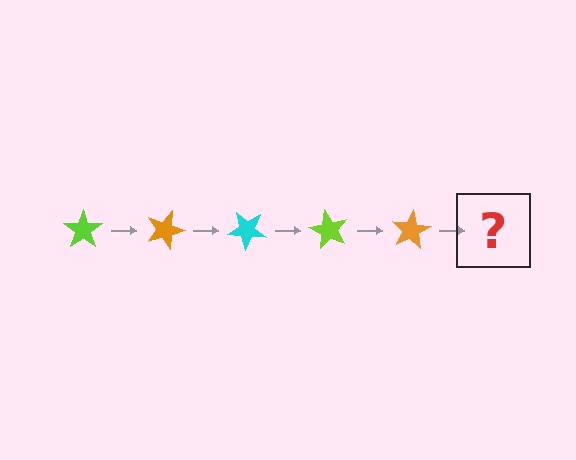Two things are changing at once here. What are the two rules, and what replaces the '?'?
The two rules are that it rotates 20 degrees each step and the color cycles through lime, orange, and cyan. The '?' should be a cyan star, rotated 100 degrees from the start.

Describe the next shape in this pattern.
It should be a cyan star, rotated 100 degrees from the start.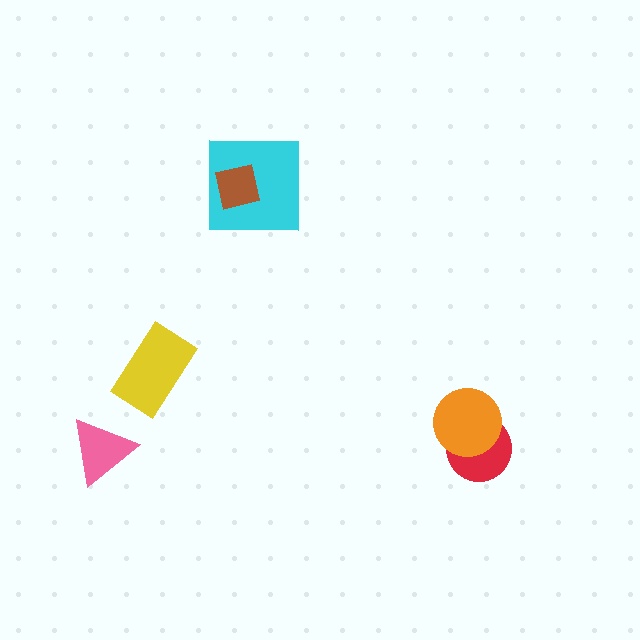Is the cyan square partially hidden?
Yes, it is partially covered by another shape.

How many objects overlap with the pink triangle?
0 objects overlap with the pink triangle.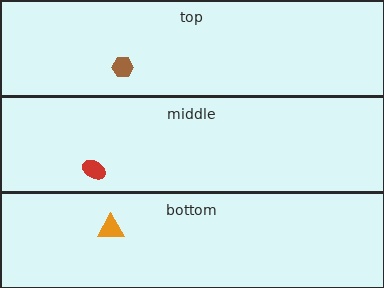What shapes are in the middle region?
The red ellipse.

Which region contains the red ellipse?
The middle region.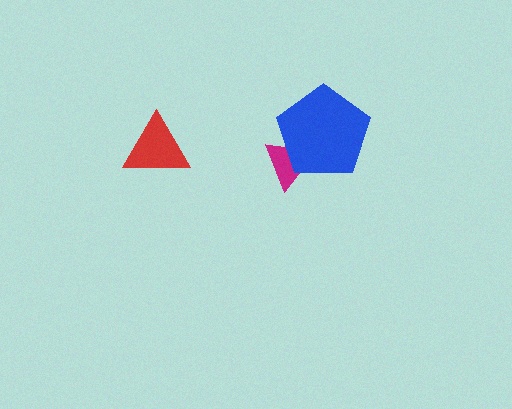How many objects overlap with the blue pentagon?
1 object overlaps with the blue pentagon.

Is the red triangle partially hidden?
No, no other shape covers it.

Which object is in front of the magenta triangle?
The blue pentagon is in front of the magenta triangle.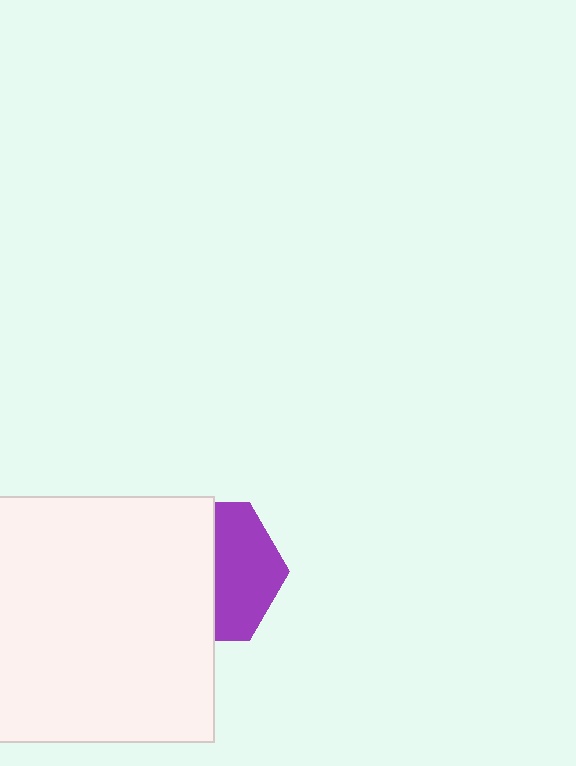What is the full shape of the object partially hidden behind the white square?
The partially hidden object is a purple hexagon.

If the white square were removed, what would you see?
You would see the complete purple hexagon.